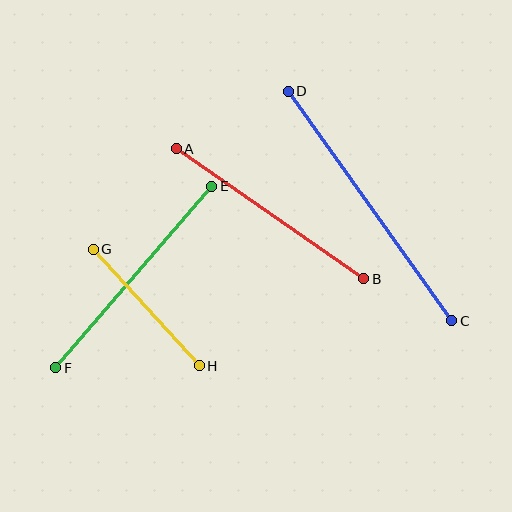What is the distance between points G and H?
The distance is approximately 158 pixels.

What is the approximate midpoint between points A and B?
The midpoint is at approximately (270, 214) pixels.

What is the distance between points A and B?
The distance is approximately 228 pixels.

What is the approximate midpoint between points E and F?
The midpoint is at approximately (134, 277) pixels.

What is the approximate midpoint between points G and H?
The midpoint is at approximately (146, 307) pixels.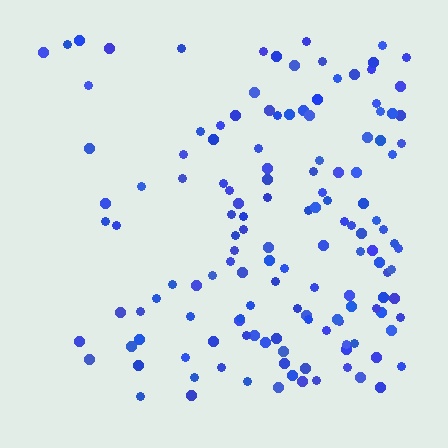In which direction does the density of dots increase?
From left to right, with the right side densest.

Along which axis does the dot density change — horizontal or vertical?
Horizontal.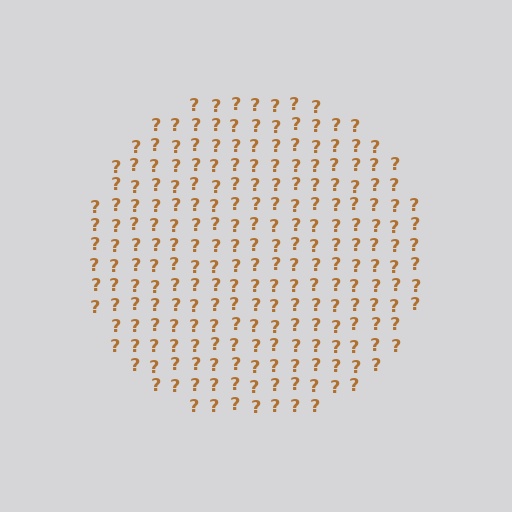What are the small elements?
The small elements are question marks.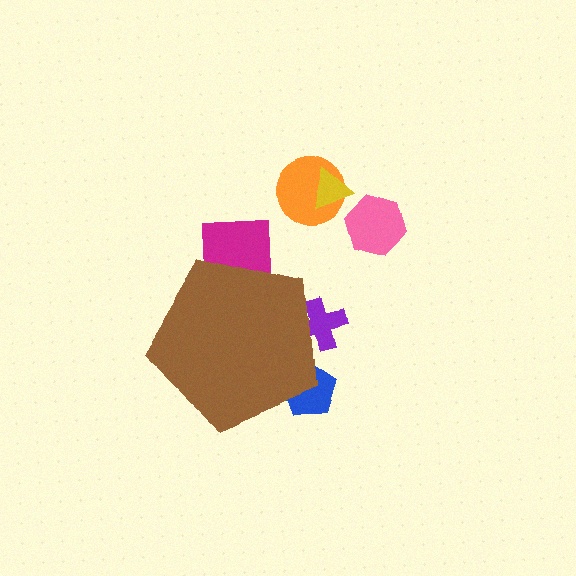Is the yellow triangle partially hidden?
No, the yellow triangle is fully visible.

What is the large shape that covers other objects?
A brown pentagon.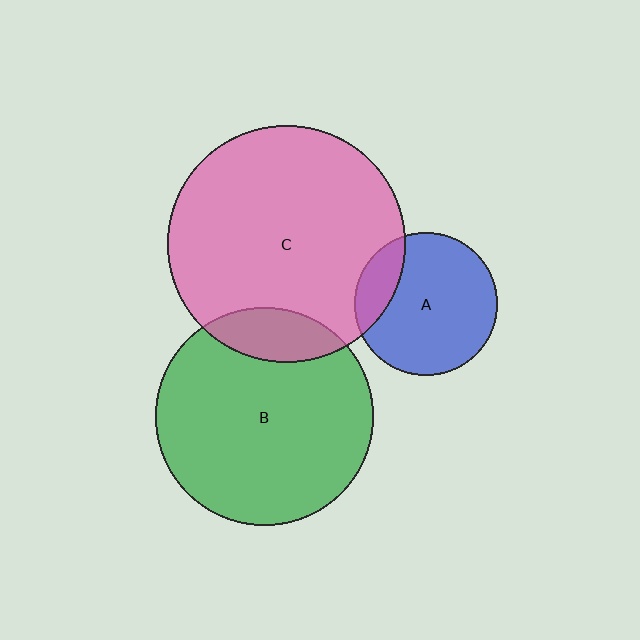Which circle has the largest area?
Circle C (pink).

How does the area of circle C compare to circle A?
Approximately 2.8 times.